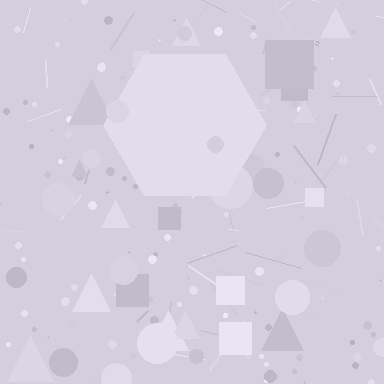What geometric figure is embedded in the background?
A hexagon is embedded in the background.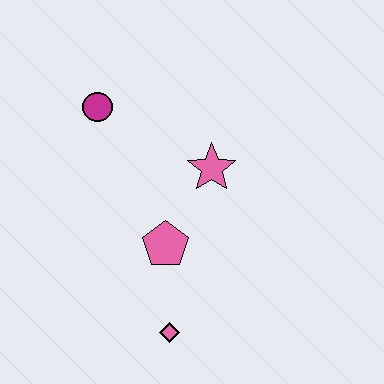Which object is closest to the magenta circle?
The pink star is closest to the magenta circle.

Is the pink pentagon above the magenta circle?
No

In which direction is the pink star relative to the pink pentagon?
The pink star is above the pink pentagon.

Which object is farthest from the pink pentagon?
The magenta circle is farthest from the pink pentagon.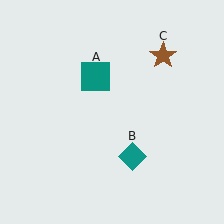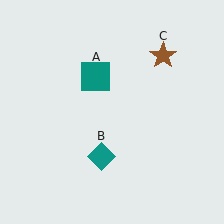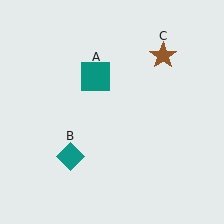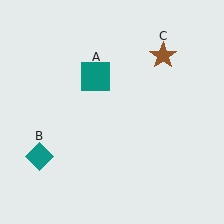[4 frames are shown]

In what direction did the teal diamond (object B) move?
The teal diamond (object B) moved left.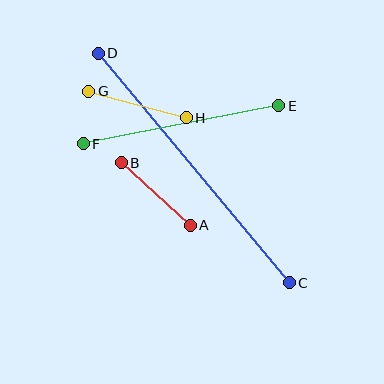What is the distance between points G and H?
The distance is approximately 101 pixels.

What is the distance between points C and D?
The distance is approximately 299 pixels.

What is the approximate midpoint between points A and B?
The midpoint is at approximately (156, 194) pixels.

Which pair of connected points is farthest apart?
Points C and D are farthest apart.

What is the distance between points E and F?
The distance is approximately 199 pixels.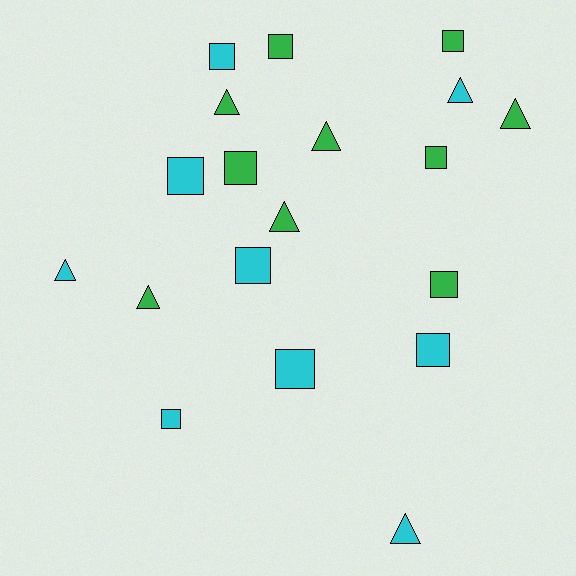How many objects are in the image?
There are 19 objects.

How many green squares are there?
There are 5 green squares.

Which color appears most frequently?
Green, with 10 objects.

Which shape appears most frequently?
Square, with 11 objects.